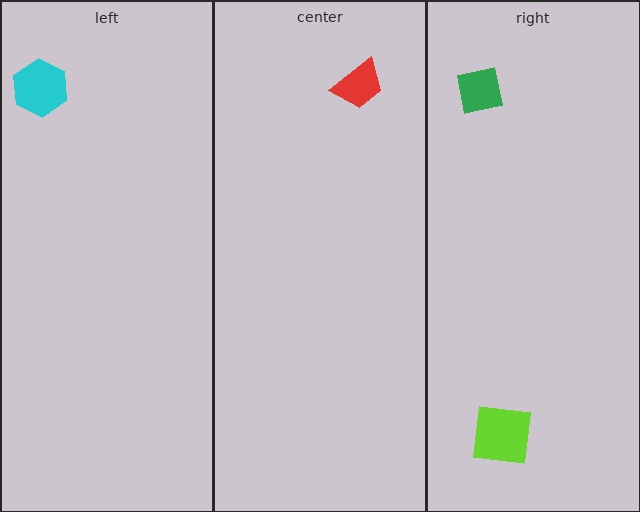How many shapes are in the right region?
2.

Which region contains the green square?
The right region.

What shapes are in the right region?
The lime square, the green square.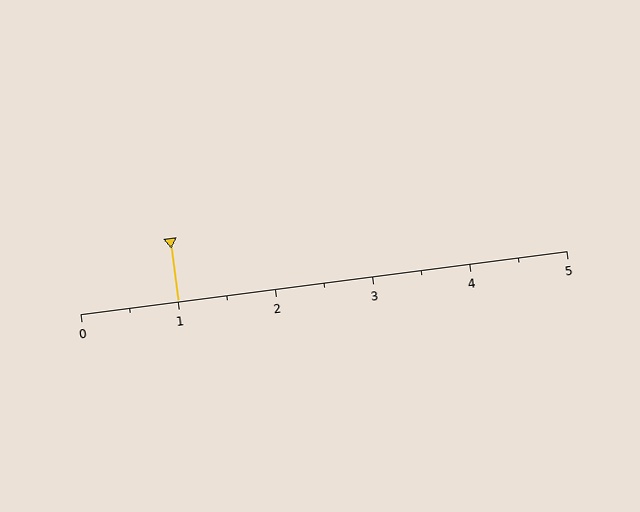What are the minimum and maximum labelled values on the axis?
The axis runs from 0 to 5.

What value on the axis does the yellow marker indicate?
The marker indicates approximately 1.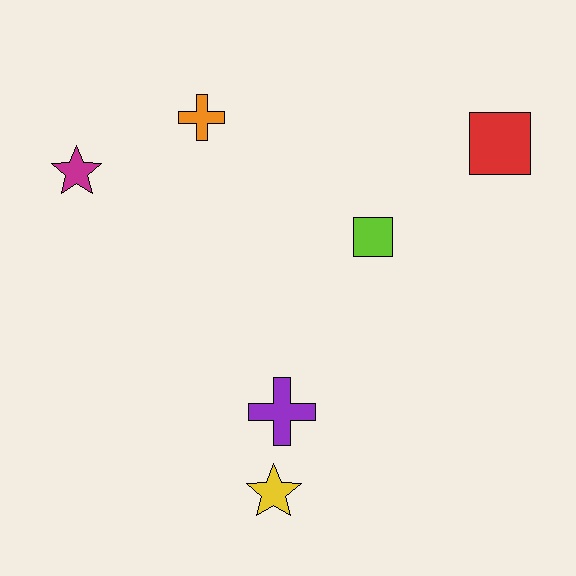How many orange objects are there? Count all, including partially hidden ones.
There is 1 orange object.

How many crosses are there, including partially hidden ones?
There are 2 crosses.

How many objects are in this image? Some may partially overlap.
There are 6 objects.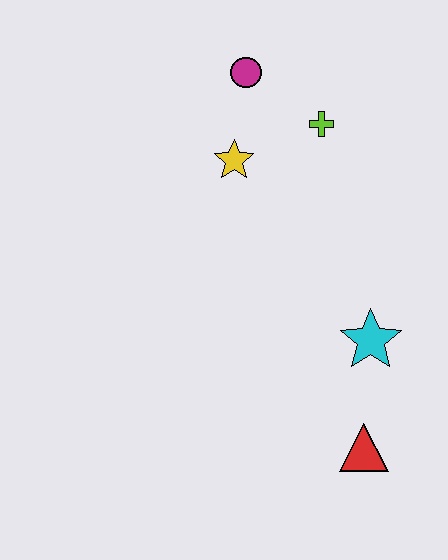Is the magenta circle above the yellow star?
Yes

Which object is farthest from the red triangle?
The magenta circle is farthest from the red triangle.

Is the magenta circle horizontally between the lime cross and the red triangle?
No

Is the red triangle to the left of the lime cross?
No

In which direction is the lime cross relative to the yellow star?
The lime cross is to the right of the yellow star.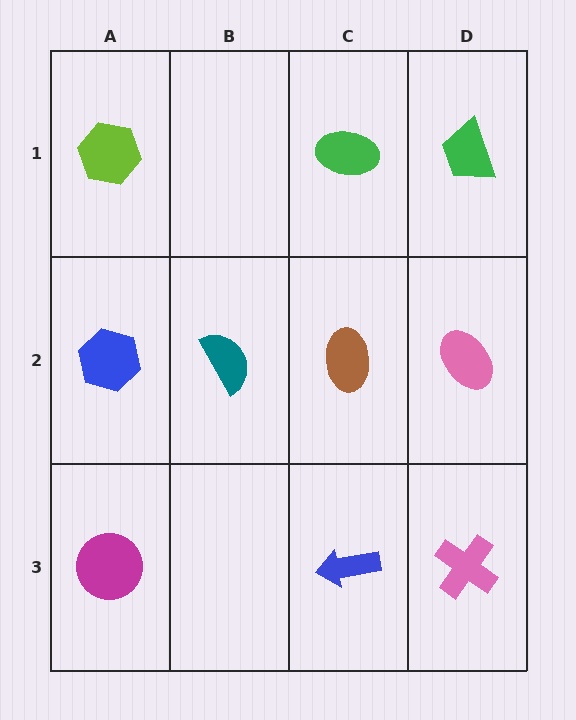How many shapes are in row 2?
4 shapes.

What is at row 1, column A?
A lime hexagon.